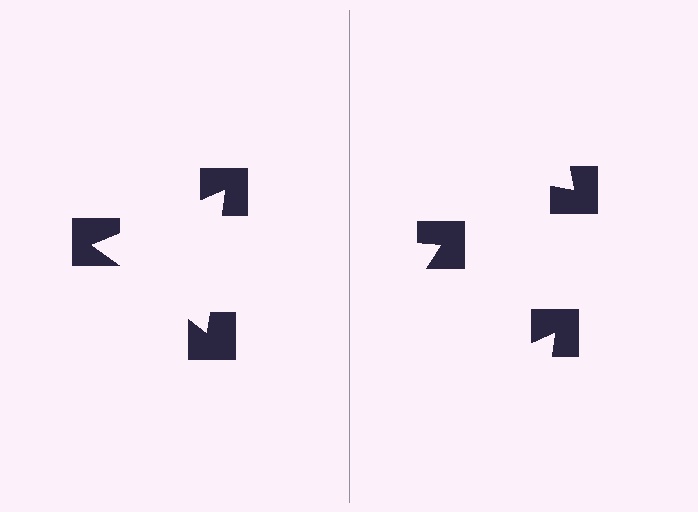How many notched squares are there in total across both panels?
6 — 3 on each side.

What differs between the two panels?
The notched squares are positioned identically on both sides; only the wedge orientations differ. On the left they align to a triangle; on the right they are misaligned.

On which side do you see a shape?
An illusory triangle appears on the left side. On the right side the wedge cuts are rotated, so no coherent shape forms.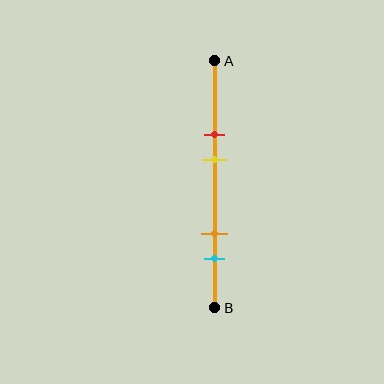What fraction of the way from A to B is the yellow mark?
The yellow mark is approximately 40% (0.4) of the way from A to B.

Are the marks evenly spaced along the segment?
No, the marks are not evenly spaced.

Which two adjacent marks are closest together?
The red and yellow marks are the closest adjacent pair.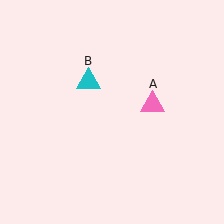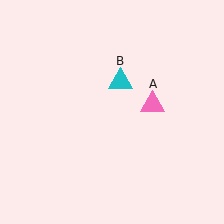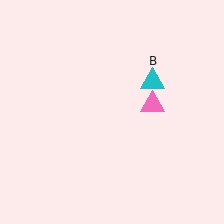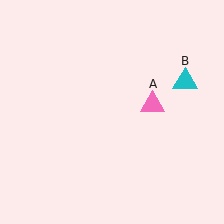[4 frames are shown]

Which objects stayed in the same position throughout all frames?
Pink triangle (object A) remained stationary.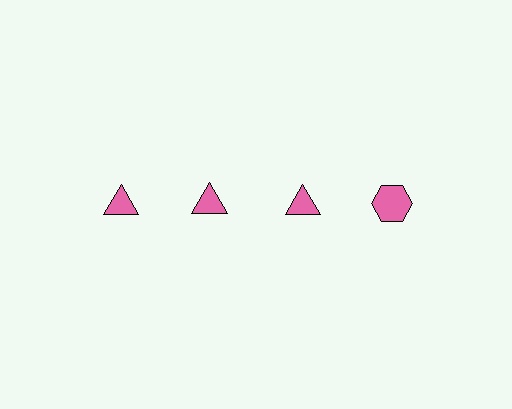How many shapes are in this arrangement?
There are 4 shapes arranged in a grid pattern.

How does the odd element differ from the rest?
It has a different shape: hexagon instead of triangle.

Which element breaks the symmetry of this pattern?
The pink hexagon in the top row, second from right column breaks the symmetry. All other shapes are pink triangles.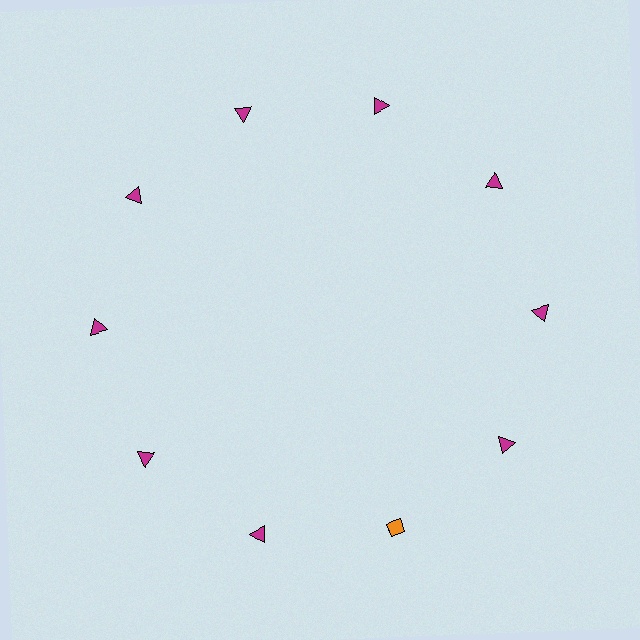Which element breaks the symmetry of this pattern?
The orange diamond at roughly the 5 o'clock position breaks the symmetry. All other shapes are magenta triangles.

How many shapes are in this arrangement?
There are 10 shapes arranged in a ring pattern.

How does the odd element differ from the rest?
It differs in both color (orange instead of magenta) and shape (diamond instead of triangle).